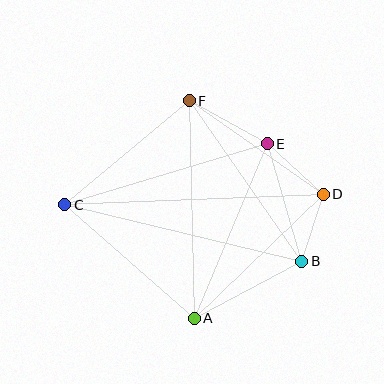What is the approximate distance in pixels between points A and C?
The distance between A and C is approximately 172 pixels.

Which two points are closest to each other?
Points B and D are closest to each other.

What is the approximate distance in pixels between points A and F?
The distance between A and F is approximately 218 pixels.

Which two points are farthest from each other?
Points C and D are farthest from each other.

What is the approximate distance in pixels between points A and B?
The distance between A and B is approximately 122 pixels.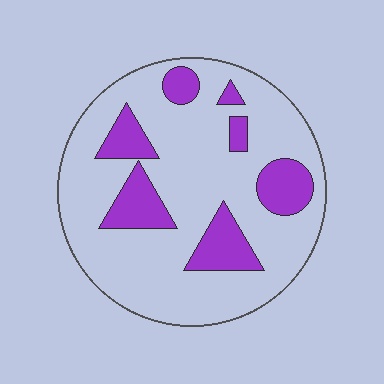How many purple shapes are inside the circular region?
7.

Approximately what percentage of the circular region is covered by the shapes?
Approximately 20%.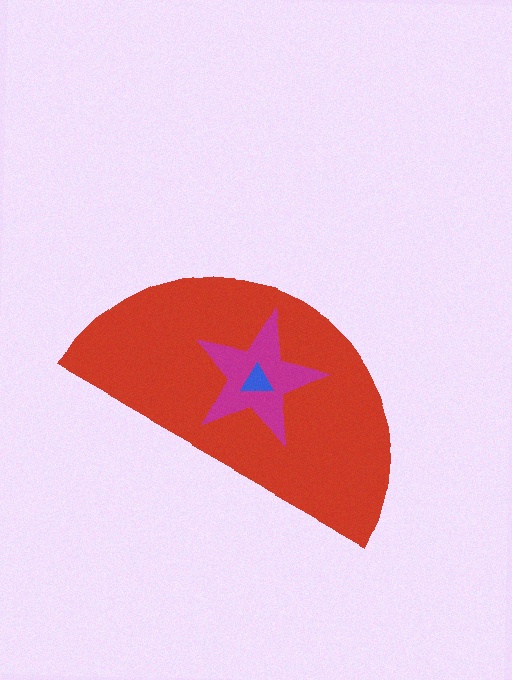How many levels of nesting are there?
3.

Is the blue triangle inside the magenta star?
Yes.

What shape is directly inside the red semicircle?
The magenta star.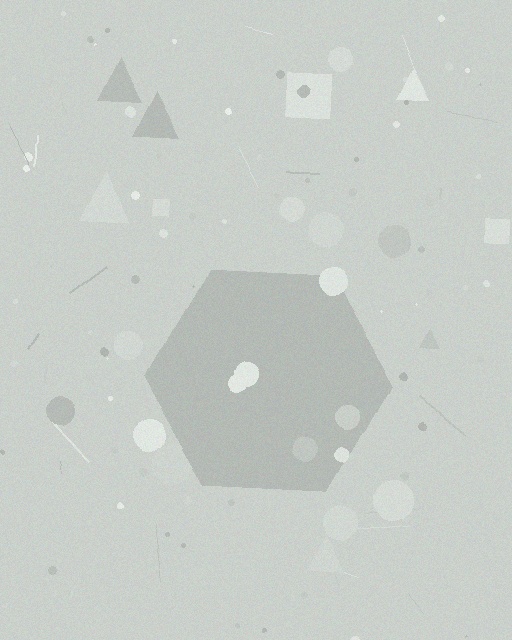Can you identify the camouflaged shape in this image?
The camouflaged shape is a hexagon.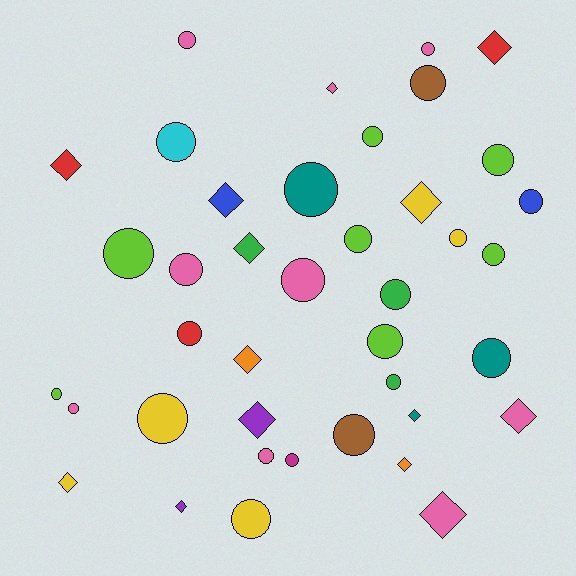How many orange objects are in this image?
There are 2 orange objects.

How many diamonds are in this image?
There are 14 diamonds.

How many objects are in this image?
There are 40 objects.